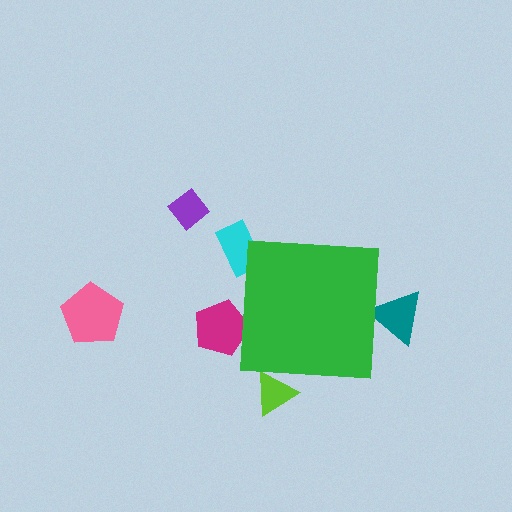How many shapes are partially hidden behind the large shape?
4 shapes are partially hidden.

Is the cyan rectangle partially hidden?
Yes, the cyan rectangle is partially hidden behind the green square.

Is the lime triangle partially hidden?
Yes, the lime triangle is partially hidden behind the green square.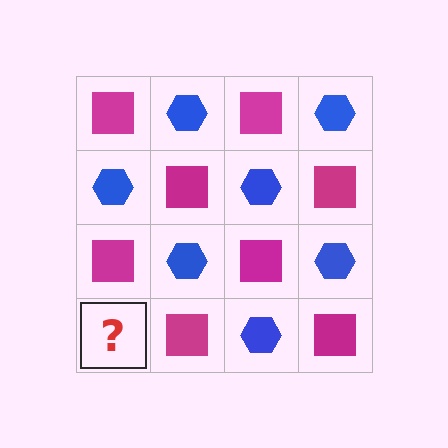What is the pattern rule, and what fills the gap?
The rule is that it alternates magenta square and blue hexagon in a checkerboard pattern. The gap should be filled with a blue hexagon.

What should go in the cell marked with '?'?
The missing cell should contain a blue hexagon.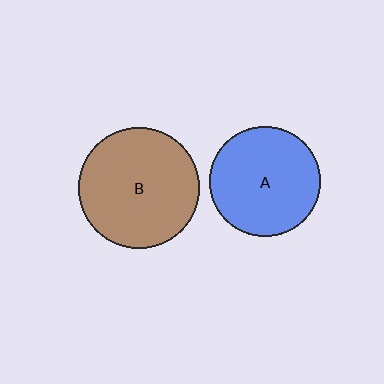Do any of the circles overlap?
No, none of the circles overlap.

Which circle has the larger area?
Circle B (brown).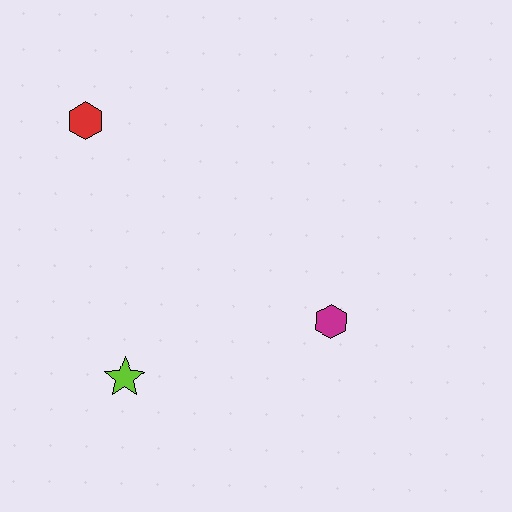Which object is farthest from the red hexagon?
The magenta hexagon is farthest from the red hexagon.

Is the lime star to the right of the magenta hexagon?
No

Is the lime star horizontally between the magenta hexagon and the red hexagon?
Yes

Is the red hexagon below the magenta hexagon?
No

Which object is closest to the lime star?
The magenta hexagon is closest to the lime star.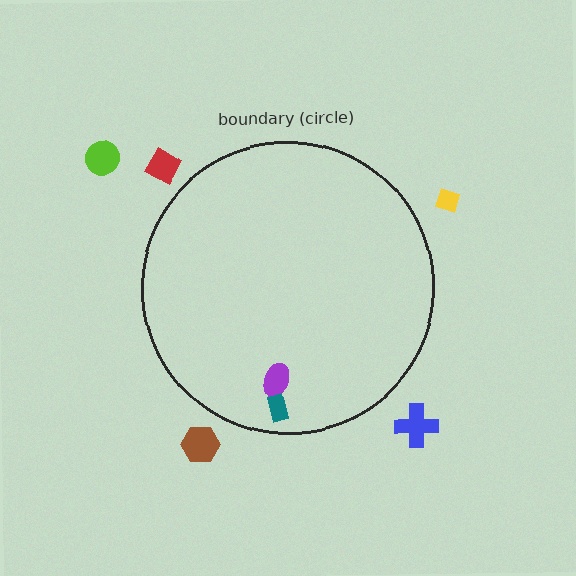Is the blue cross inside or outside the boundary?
Outside.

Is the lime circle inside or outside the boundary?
Outside.